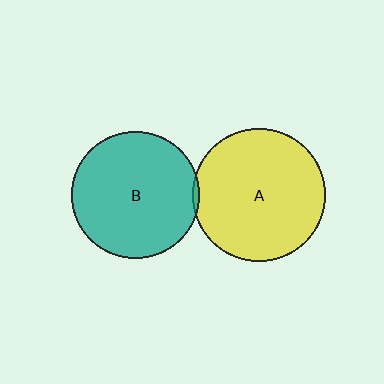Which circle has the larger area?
Circle A (yellow).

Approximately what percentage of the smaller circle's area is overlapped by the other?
Approximately 5%.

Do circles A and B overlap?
Yes.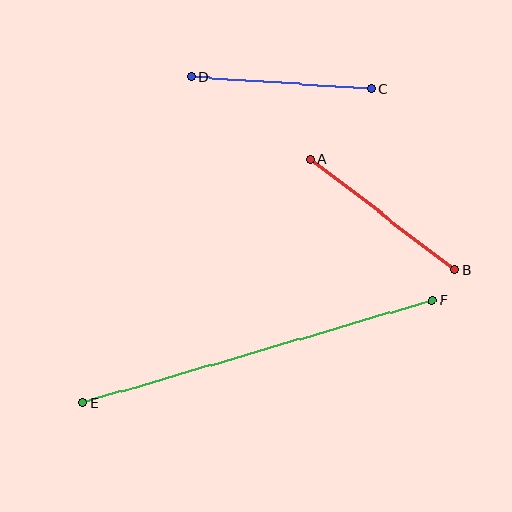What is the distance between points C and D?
The distance is approximately 180 pixels.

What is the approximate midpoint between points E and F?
The midpoint is at approximately (258, 351) pixels.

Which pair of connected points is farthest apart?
Points E and F are farthest apart.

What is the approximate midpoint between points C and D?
The midpoint is at approximately (281, 83) pixels.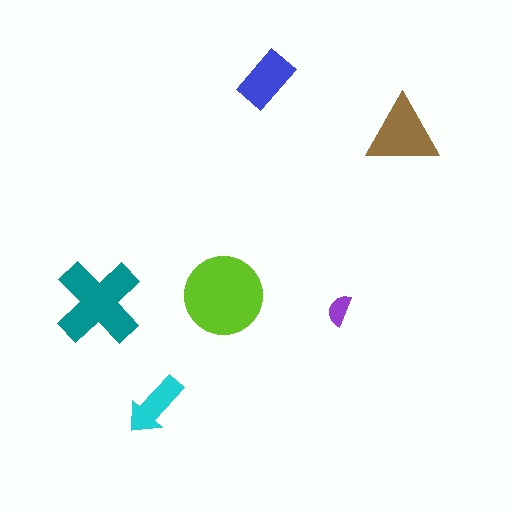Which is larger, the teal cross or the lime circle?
The lime circle.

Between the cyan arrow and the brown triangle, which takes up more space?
The brown triangle.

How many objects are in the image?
There are 6 objects in the image.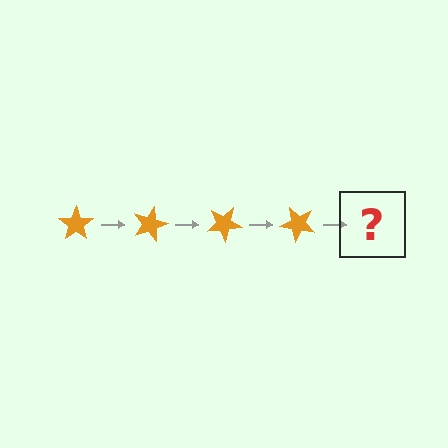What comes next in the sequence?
The next element should be an orange star rotated 60 degrees.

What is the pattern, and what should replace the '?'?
The pattern is that the star rotates 15 degrees each step. The '?' should be an orange star rotated 60 degrees.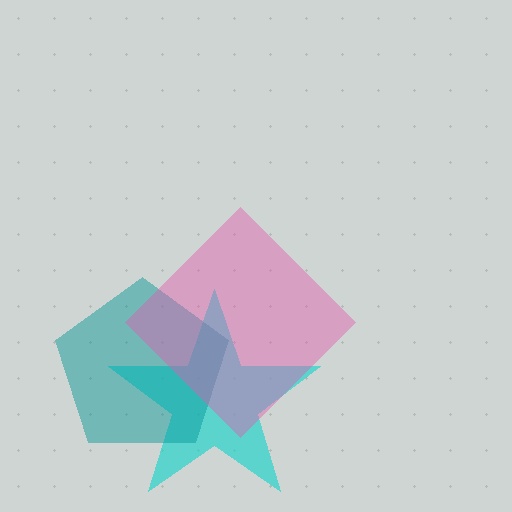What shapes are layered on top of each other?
The layered shapes are: a cyan star, a teal pentagon, a pink diamond.